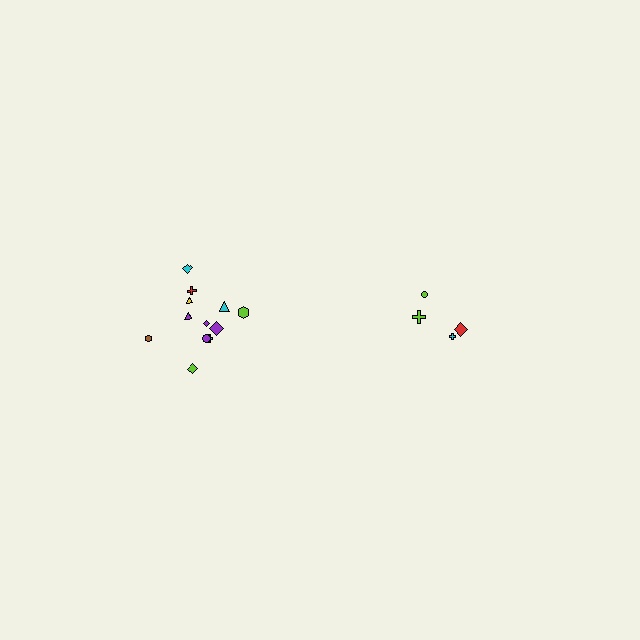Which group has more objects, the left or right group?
The left group.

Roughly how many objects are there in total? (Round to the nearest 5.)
Roughly 15 objects in total.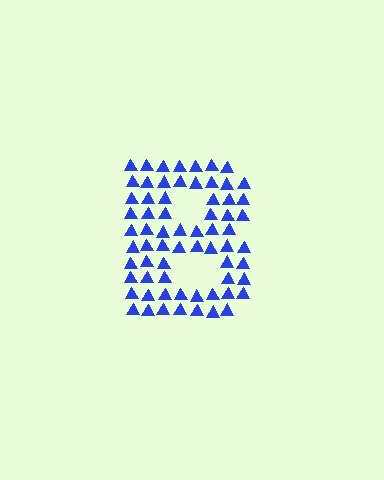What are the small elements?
The small elements are triangles.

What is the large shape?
The large shape is the letter B.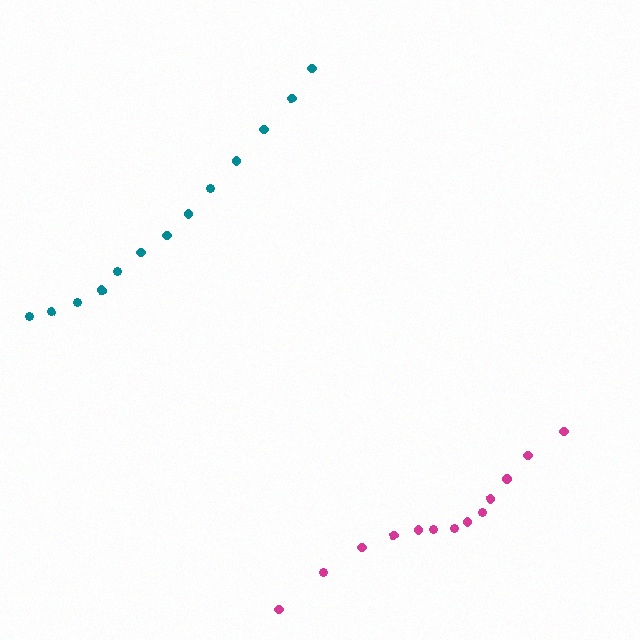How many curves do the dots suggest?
There are 2 distinct paths.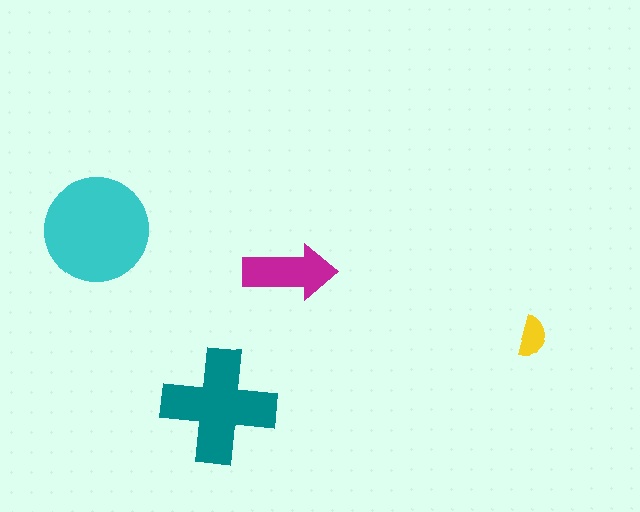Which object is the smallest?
The yellow semicircle.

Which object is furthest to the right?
The yellow semicircle is rightmost.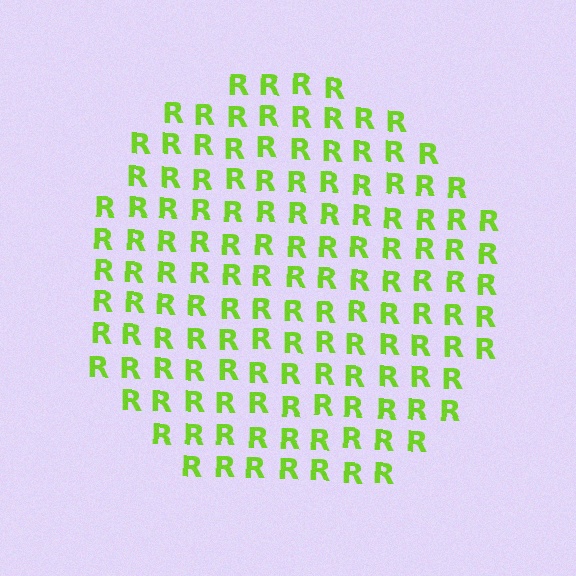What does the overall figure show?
The overall figure shows a circle.